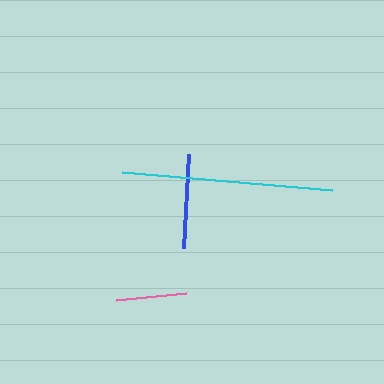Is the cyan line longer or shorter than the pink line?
The cyan line is longer than the pink line.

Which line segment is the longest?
The cyan line is the longest at approximately 211 pixels.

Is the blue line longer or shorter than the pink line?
The blue line is longer than the pink line.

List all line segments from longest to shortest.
From longest to shortest: cyan, blue, pink.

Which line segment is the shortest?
The pink line is the shortest at approximately 70 pixels.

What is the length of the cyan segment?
The cyan segment is approximately 211 pixels long.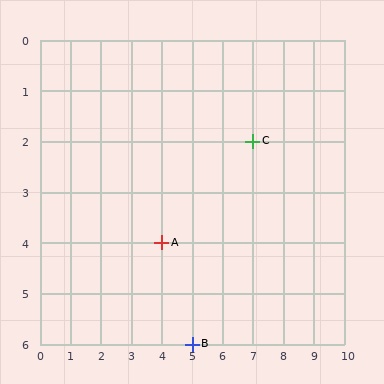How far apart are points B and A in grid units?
Points B and A are 1 column and 2 rows apart (about 2.2 grid units diagonally).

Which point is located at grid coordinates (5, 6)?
Point B is at (5, 6).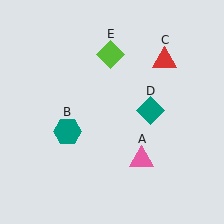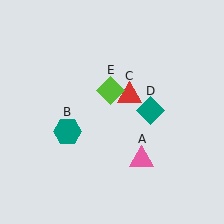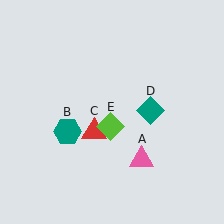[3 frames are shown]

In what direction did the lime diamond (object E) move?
The lime diamond (object E) moved down.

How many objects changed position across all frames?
2 objects changed position: red triangle (object C), lime diamond (object E).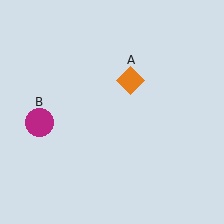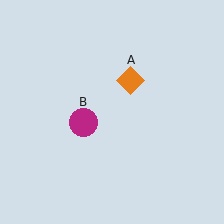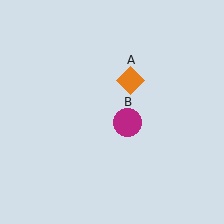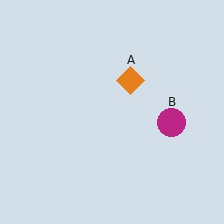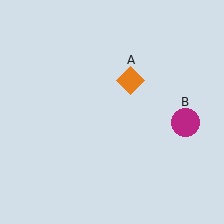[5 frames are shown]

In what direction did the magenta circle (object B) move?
The magenta circle (object B) moved right.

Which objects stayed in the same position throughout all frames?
Orange diamond (object A) remained stationary.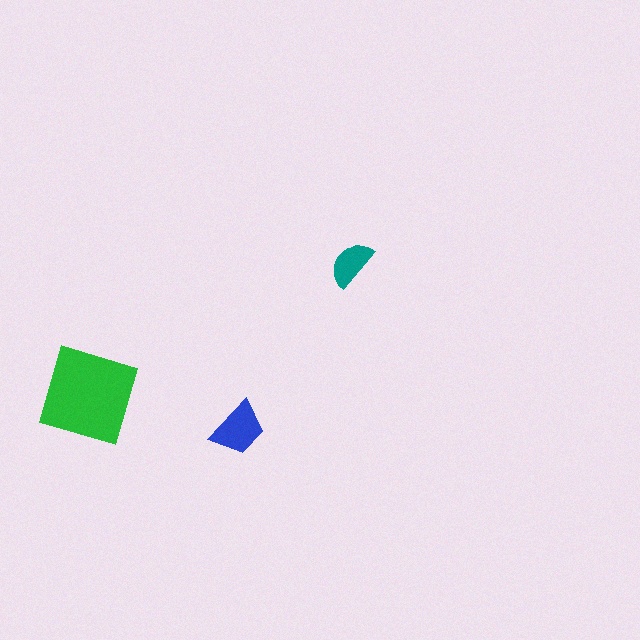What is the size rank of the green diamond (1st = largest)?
1st.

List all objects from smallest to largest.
The teal semicircle, the blue trapezoid, the green diamond.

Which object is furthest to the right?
The teal semicircle is rightmost.